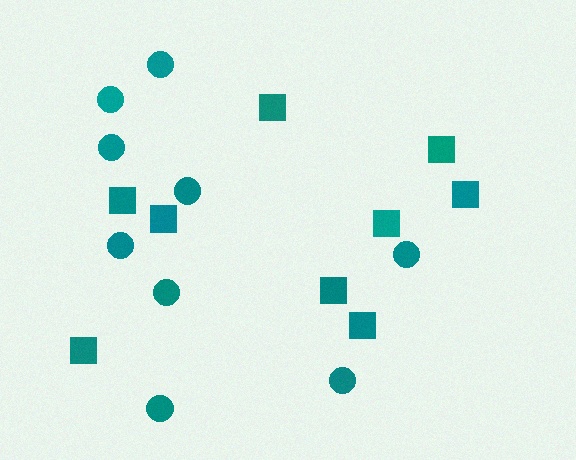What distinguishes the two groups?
There are 2 groups: one group of squares (9) and one group of circles (9).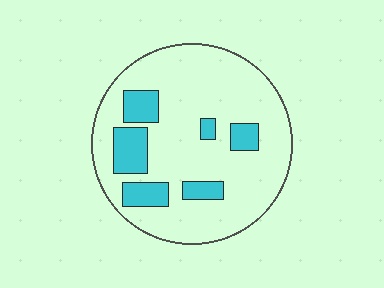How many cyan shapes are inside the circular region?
6.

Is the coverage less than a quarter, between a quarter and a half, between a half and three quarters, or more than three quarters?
Less than a quarter.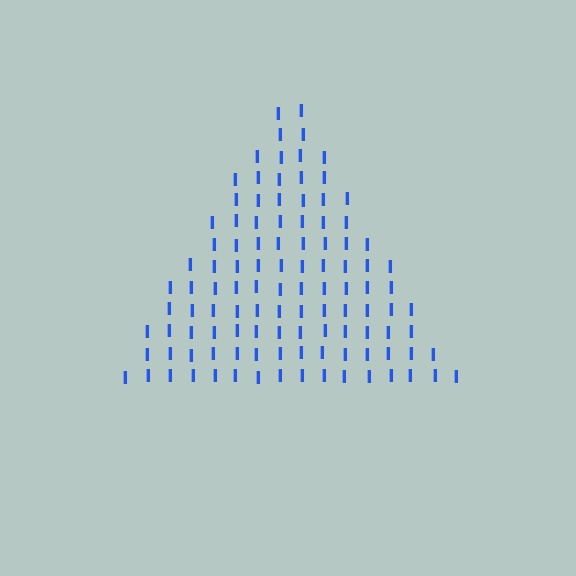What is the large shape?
The large shape is a triangle.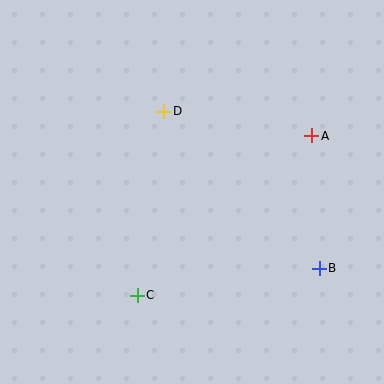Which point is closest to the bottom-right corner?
Point B is closest to the bottom-right corner.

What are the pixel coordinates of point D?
Point D is at (164, 111).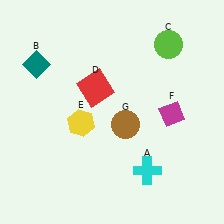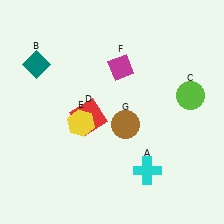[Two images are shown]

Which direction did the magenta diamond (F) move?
The magenta diamond (F) moved left.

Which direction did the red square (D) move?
The red square (D) moved down.